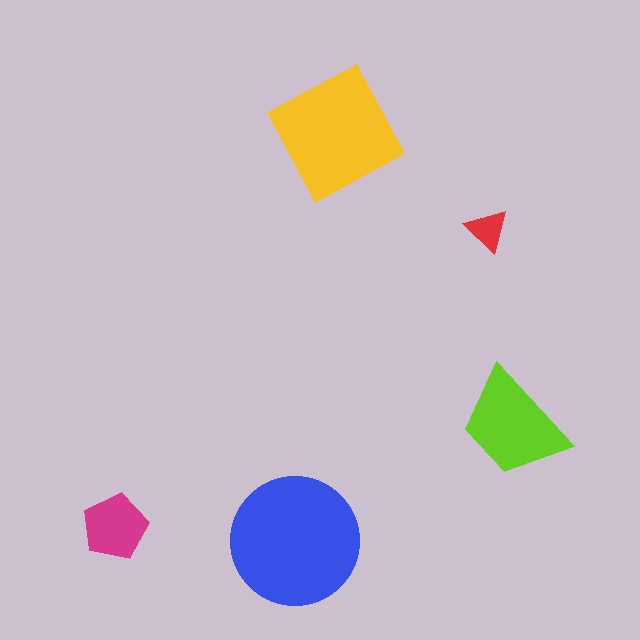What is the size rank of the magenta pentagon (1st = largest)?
4th.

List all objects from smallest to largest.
The red triangle, the magenta pentagon, the lime trapezoid, the yellow square, the blue circle.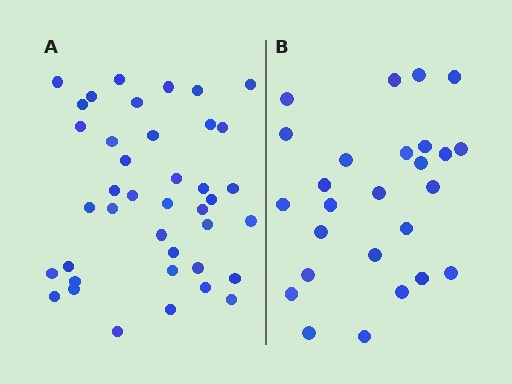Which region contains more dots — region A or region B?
Region A (the left region) has more dots.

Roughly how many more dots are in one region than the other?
Region A has approximately 15 more dots than region B.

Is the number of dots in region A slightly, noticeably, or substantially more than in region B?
Region A has substantially more. The ratio is roughly 1.5 to 1.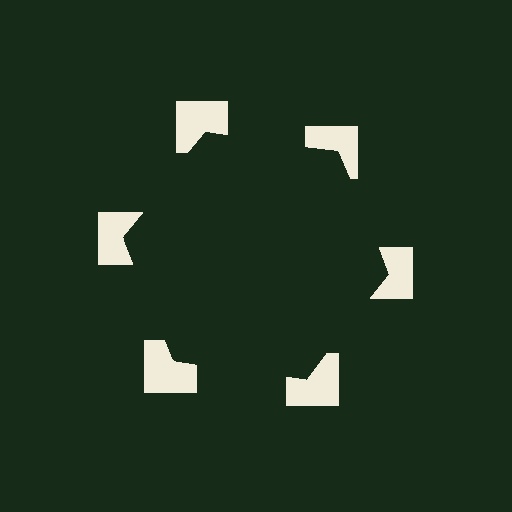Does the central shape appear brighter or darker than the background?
It typically appears slightly darker than the background, even though no actual brightness change is drawn.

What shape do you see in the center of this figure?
An illusory hexagon — its edges are inferred from the aligned wedge cuts in the notched squares, not physically drawn.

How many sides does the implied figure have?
6 sides.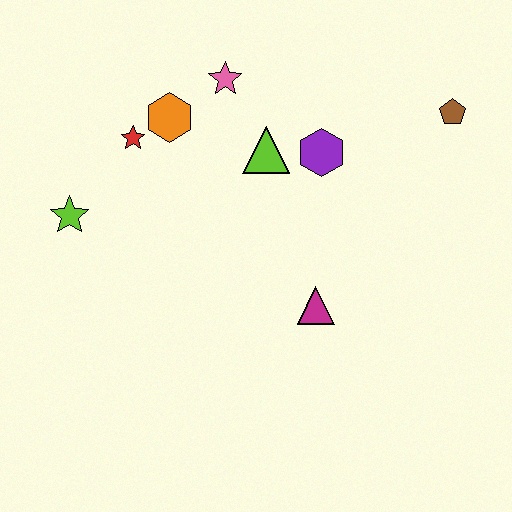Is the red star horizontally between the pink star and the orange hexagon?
No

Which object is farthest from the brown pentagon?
The lime star is farthest from the brown pentagon.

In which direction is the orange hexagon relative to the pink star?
The orange hexagon is to the left of the pink star.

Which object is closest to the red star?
The orange hexagon is closest to the red star.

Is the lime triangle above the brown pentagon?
No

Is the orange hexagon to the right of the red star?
Yes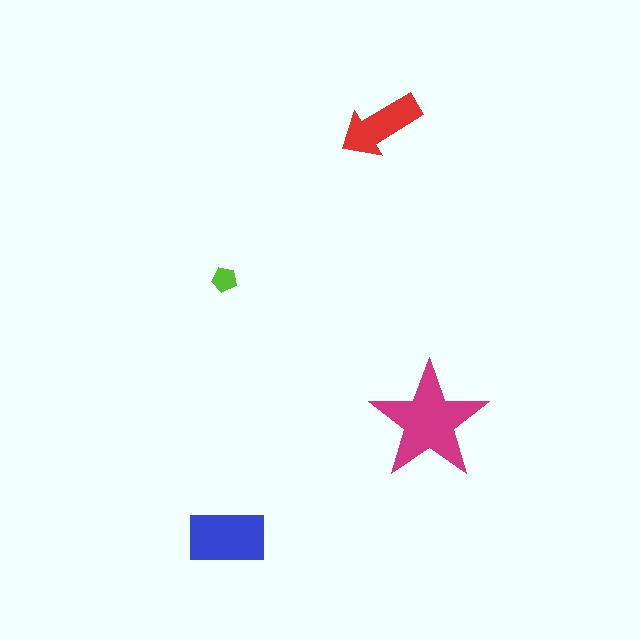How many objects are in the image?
There are 4 objects in the image.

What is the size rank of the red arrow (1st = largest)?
3rd.